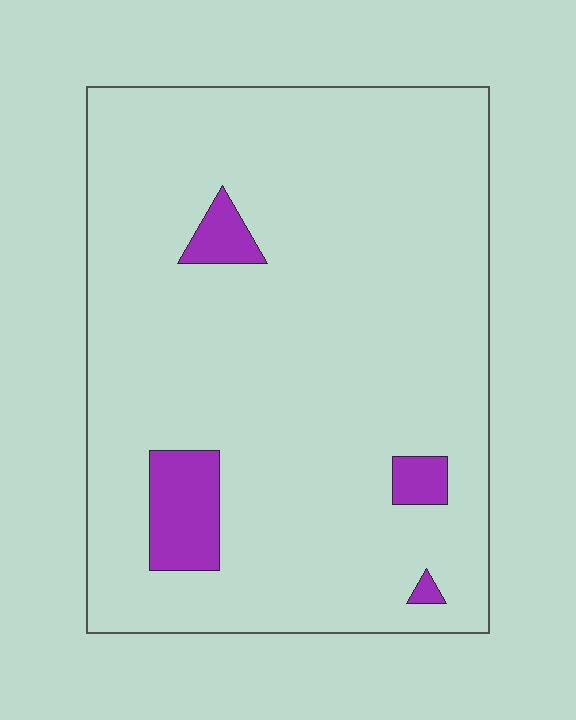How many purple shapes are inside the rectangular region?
4.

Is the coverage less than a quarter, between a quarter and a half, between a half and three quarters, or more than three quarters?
Less than a quarter.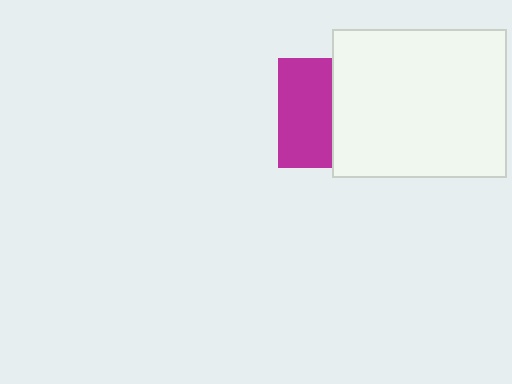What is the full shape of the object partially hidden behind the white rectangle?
The partially hidden object is a magenta square.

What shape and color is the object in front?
The object in front is a white rectangle.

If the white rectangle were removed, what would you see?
You would see the complete magenta square.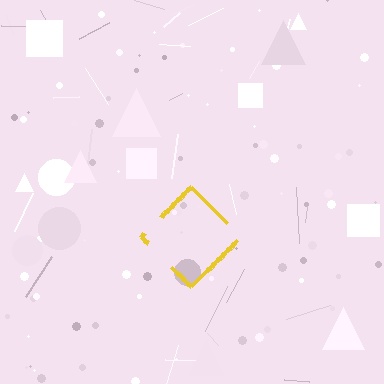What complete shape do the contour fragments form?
The contour fragments form a diamond.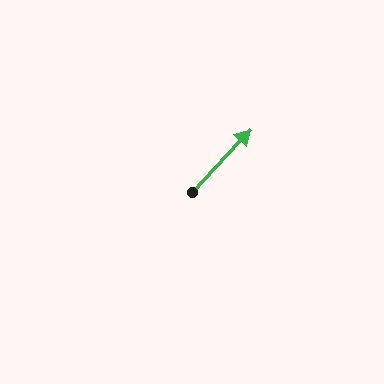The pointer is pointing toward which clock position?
Roughly 1 o'clock.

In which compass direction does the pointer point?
Northeast.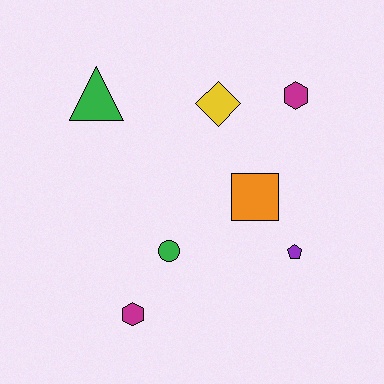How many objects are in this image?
There are 7 objects.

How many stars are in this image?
There are no stars.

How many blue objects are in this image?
There are no blue objects.